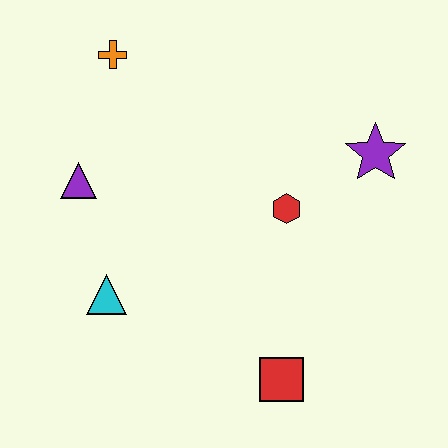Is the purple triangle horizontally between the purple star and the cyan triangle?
No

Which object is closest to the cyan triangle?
The purple triangle is closest to the cyan triangle.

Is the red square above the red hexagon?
No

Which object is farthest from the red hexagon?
The orange cross is farthest from the red hexagon.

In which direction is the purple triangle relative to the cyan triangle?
The purple triangle is above the cyan triangle.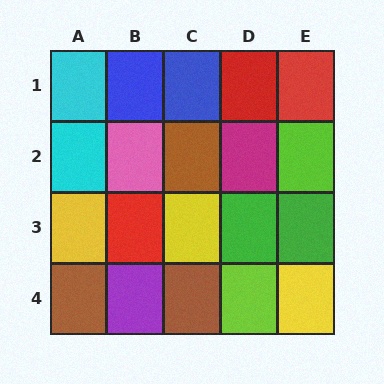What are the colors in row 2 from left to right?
Cyan, pink, brown, magenta, lime.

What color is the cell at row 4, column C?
Brown.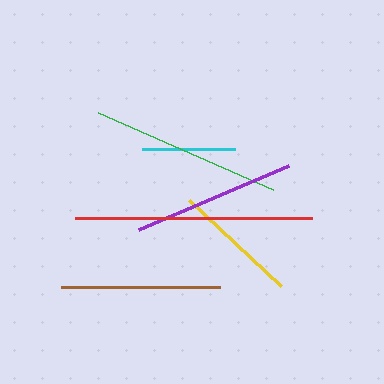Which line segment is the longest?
The red line is the longest at approximately 237 pixels.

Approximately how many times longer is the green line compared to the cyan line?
The green line is approximately 2.1 times the length of the cyan line.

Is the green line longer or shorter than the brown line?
The green line is longer than the brown line.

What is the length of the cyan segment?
The cyan segment is approximately 93 pixels long.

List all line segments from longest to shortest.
From longest to shortest: red, green, purple, brown, yellow, cyan.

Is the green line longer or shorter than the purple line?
The green line is longer than the purple line.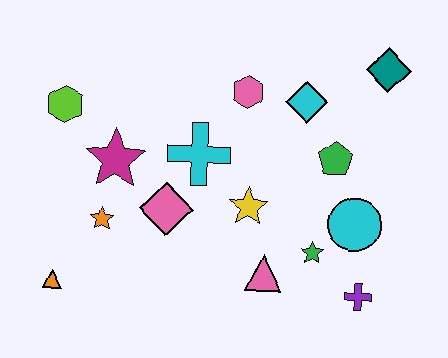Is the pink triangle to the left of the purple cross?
Yes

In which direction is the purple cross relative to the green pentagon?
The purple cross is below the green pentagon.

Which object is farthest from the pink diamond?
The teal diamond is farthest from the pink diamond.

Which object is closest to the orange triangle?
The orange star is closest to the orange triangle.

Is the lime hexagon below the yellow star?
No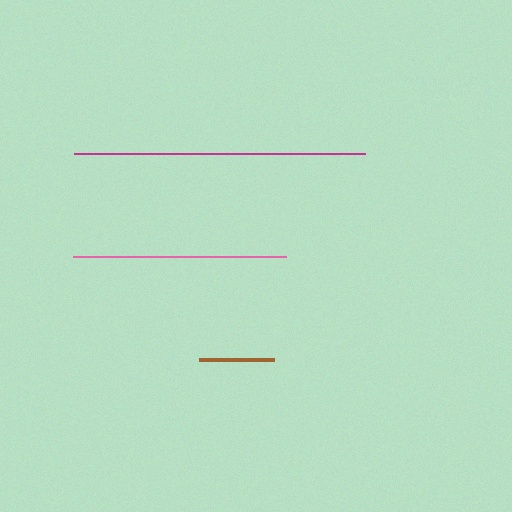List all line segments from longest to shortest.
From longest to shortest: magenta, pink, brown.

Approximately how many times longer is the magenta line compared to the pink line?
The magenta line is approximately 1.4 times the length of the pink line.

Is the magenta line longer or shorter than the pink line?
The magenta line is longer than the pink line.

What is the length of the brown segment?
The brown segment is approximately 75 pixels long.